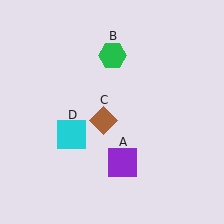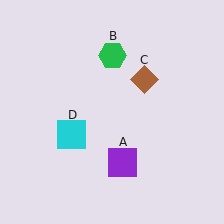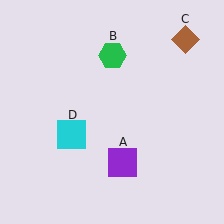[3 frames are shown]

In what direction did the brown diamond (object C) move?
The brown diamond (object C) moved up and to the right.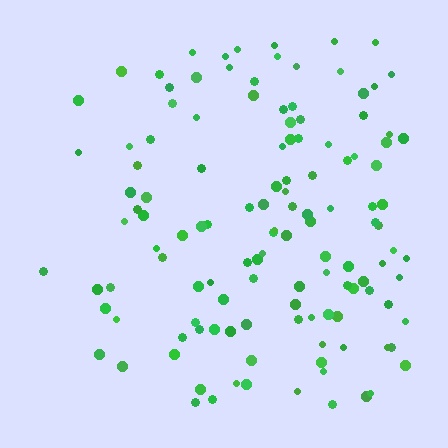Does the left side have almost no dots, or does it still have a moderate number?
Still a moderate number, just noticeably fewer than the right.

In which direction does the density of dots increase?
From left to right, with the right side densest.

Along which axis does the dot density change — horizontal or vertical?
Horizontal.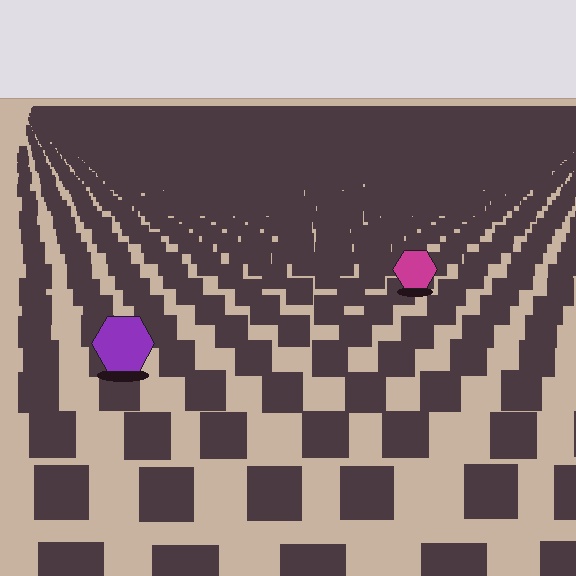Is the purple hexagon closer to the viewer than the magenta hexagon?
Yes. The purple hexagon is closer — you can tell from the texture gradient: the ground texture is coarser near it.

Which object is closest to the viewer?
The purple hexagon is closest. The texture marks near it are larger and more spread out.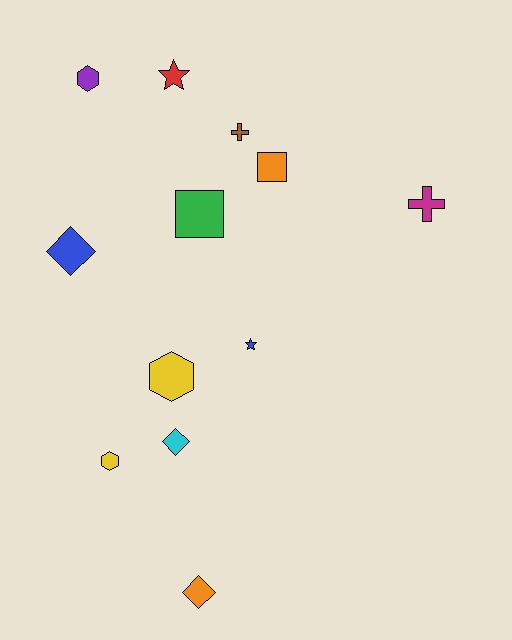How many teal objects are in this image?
There are no teal objects.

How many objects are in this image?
There are 12 objects.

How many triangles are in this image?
There are no triangles.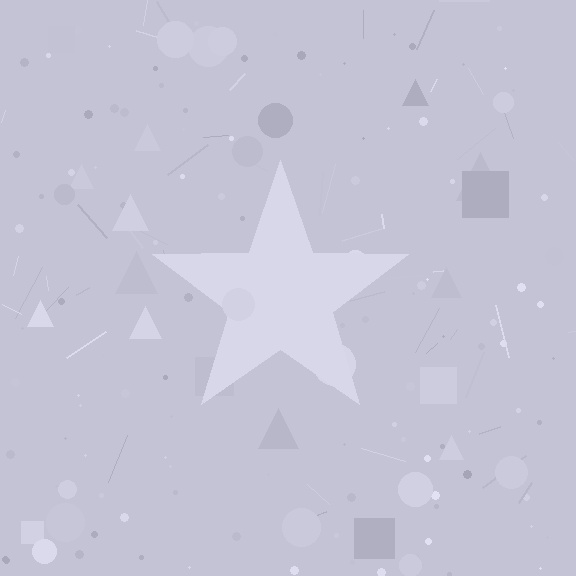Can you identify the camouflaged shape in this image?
The camouflaged shape is a star.